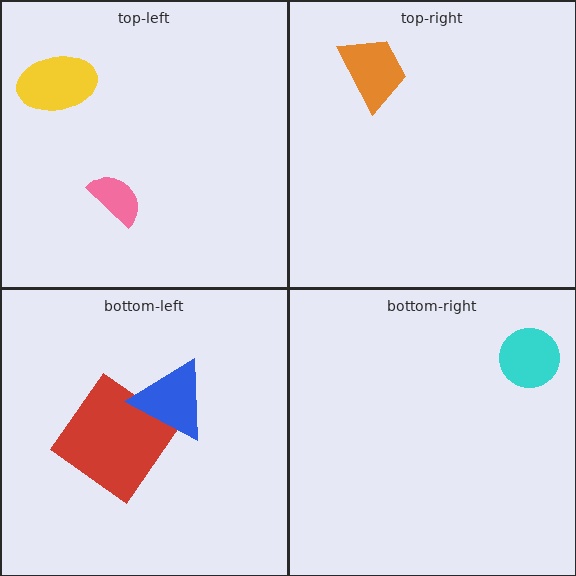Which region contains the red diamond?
The bottom-left region.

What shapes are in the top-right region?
The orange trapezoid.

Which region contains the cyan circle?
The bottom-right region.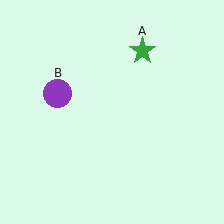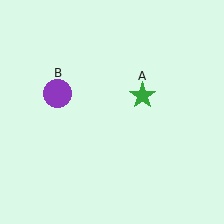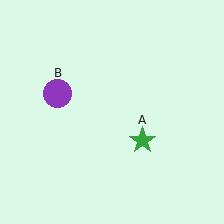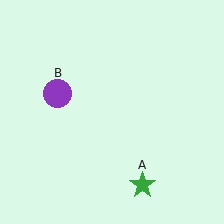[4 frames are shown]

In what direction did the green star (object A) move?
The green star (object A) moved down.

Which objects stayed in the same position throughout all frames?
Purple circle (object B) remained stationary.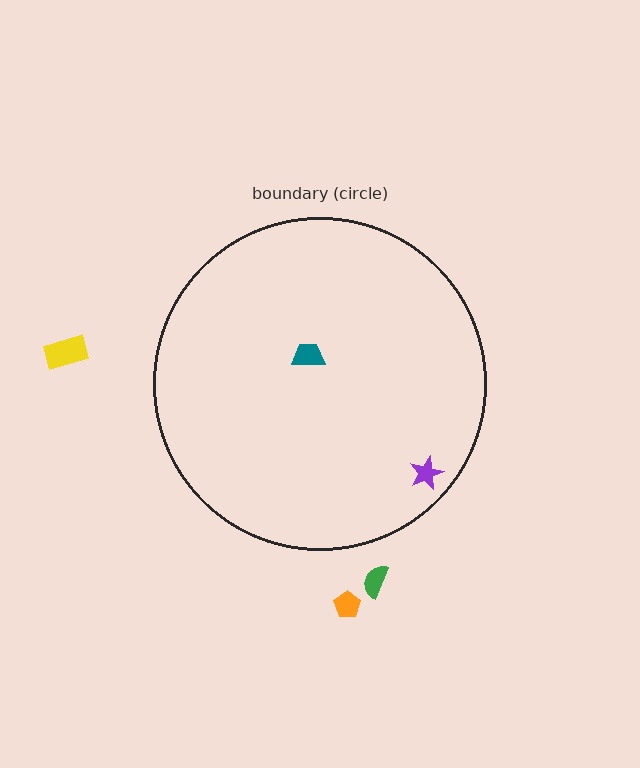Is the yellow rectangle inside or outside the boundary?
Outside.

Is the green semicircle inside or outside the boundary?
Outside.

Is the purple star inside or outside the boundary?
Inside.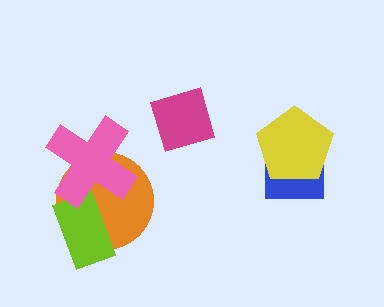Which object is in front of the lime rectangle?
The pink cross is in front of the lime rectangle.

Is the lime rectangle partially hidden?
Yes, it is partially covered by another shape.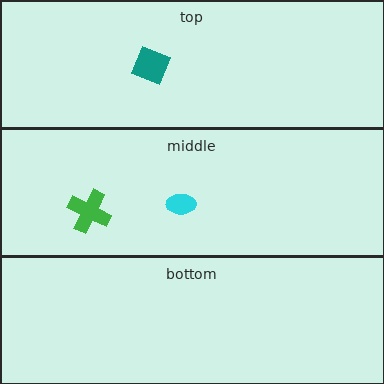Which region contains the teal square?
The top region.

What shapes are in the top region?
The teal square.